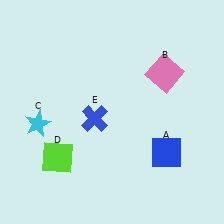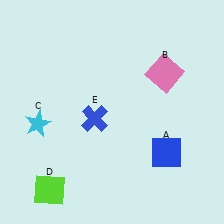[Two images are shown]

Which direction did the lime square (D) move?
The lime square (D) moved down.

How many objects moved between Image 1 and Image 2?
1 object moved between the two images.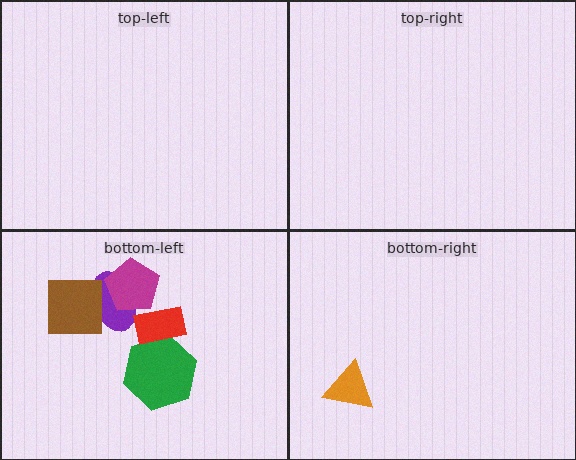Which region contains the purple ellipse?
The bottom-left region.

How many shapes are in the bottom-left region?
5.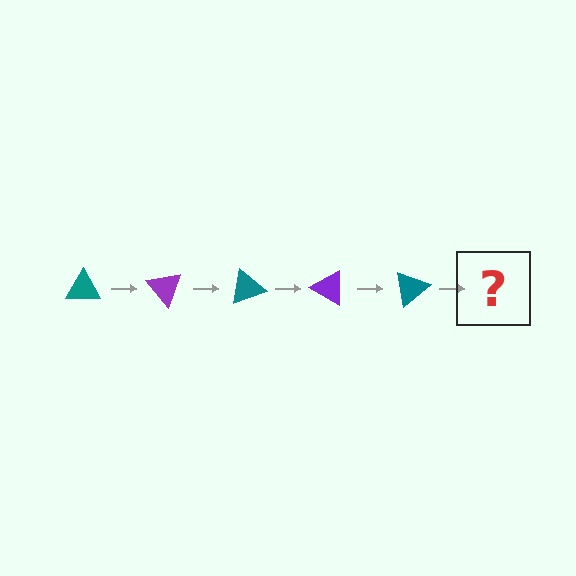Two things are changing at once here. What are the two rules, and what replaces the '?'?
The two rules are that it rotates 50 degrees each step and the color cycles through teal and purple. The '?' should be a purple triangle, rotated 250 degrees from the start.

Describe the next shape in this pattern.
It should be a purple triangle, rotated 250 degrees from the start.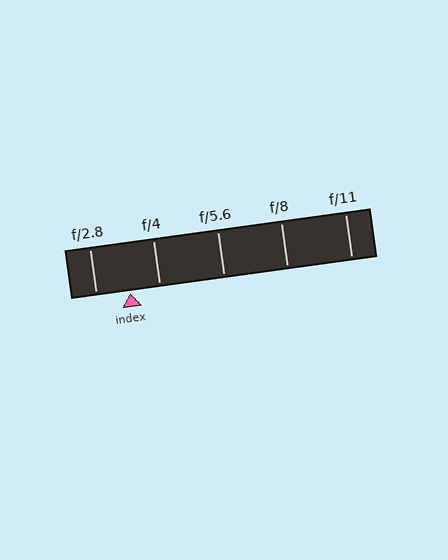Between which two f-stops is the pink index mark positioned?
The index mark is between f/2.8 and f/4.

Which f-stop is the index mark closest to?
The index mark is closest to f/4.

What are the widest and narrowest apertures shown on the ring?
The widest aperture shown is f/2.8 and the narrowest is f/11.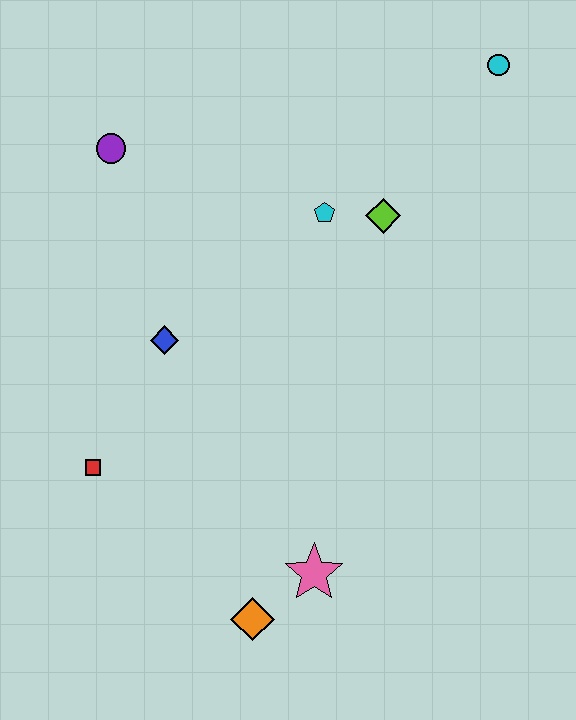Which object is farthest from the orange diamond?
The cyan circle is farthest from the orange diamond.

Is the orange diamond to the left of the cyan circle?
Yes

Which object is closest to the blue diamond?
The red square is closest to the blue diamond.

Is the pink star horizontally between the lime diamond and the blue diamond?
Yes